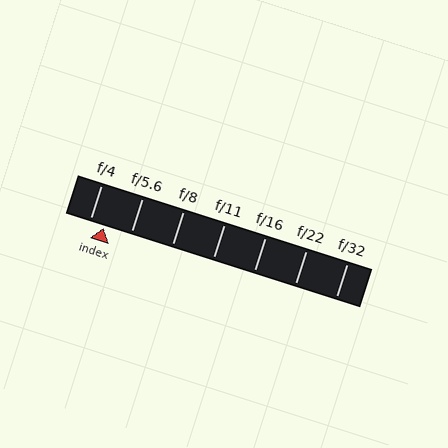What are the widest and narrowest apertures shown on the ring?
The widest aperture shown is f/4 and the narrowest is f/32.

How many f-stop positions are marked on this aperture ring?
There are 7 f-stop positions marked.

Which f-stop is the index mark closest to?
The index mark is closest to f/4.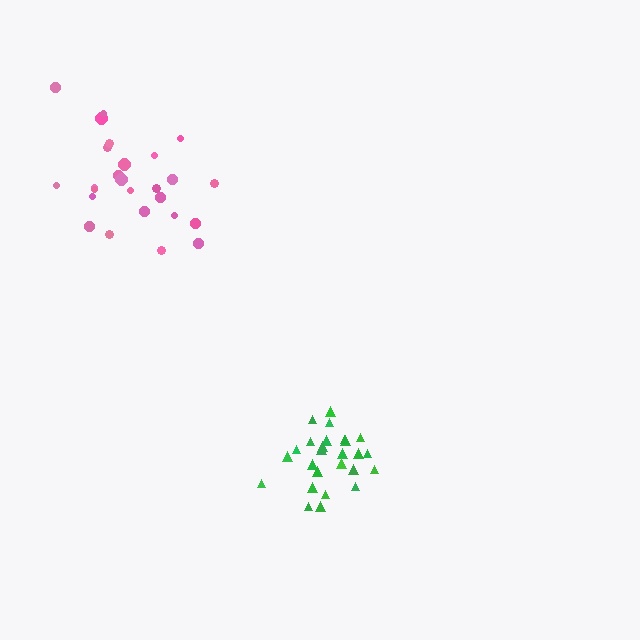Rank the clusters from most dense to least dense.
green, pink.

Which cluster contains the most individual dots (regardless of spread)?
Pink (26).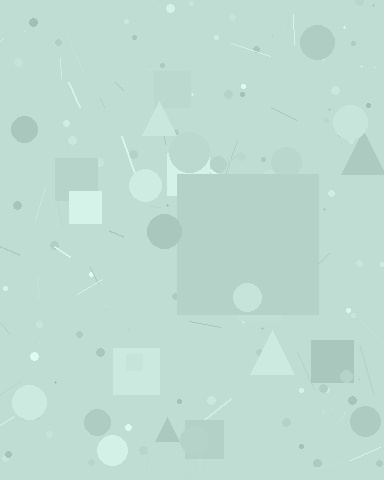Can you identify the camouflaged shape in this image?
The camouflaged shape is a square.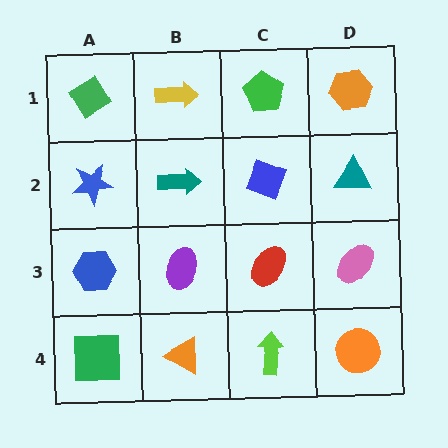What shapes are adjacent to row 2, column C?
A green pentagon (row 1, column C), a red ellipse (row 3, column C), a teal arrow (row 2, column B), a teal triangle (row 2, column D).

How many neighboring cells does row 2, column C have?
4.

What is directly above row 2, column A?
A green diamond.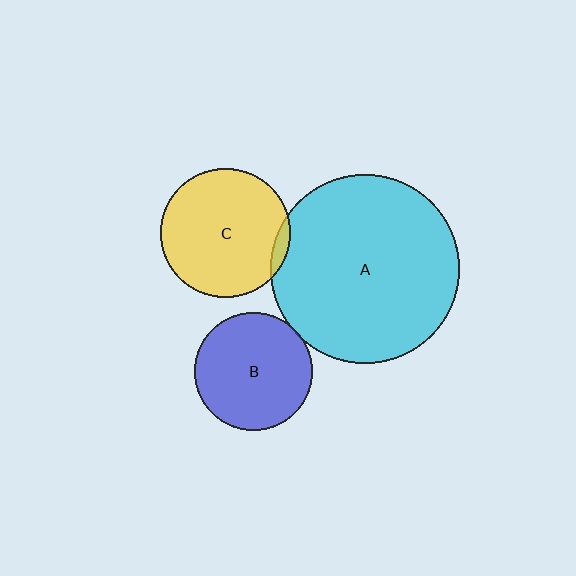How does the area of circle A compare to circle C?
Approximately 2.2 times.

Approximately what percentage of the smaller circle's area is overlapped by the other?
Approximately 5%.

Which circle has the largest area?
Circle A (cyan).